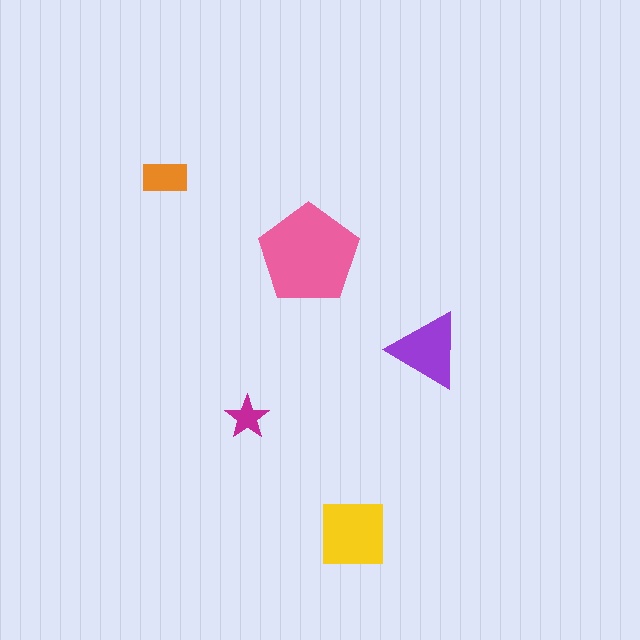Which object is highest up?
The orange rectangle is topmost.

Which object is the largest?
The pink pentagon.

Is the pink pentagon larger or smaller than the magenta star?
Larger.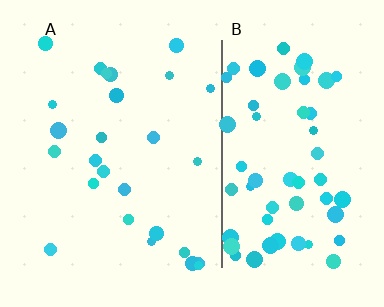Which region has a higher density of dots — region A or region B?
B (the right).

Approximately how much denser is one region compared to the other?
Approximately 2.3× — region B over region A.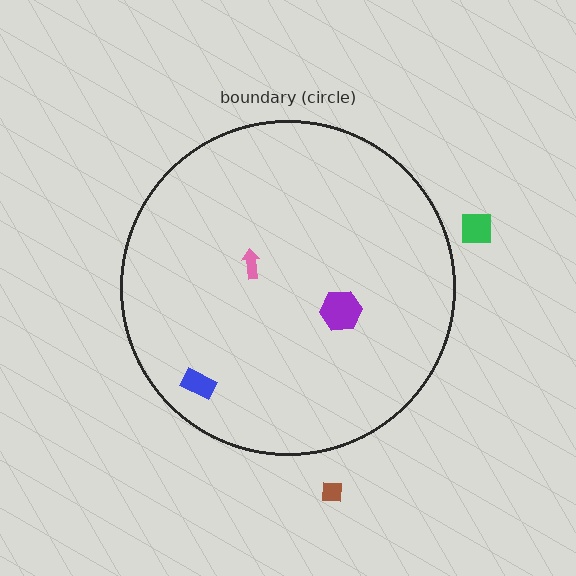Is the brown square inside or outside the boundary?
Outside.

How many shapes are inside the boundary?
3 inside, 2 outside.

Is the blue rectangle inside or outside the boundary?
Inside.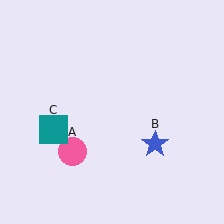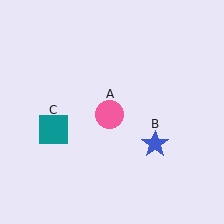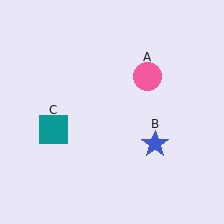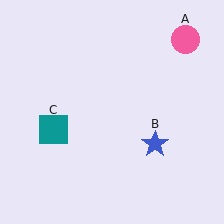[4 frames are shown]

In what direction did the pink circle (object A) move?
The pink circle (object A) moved up and to the right.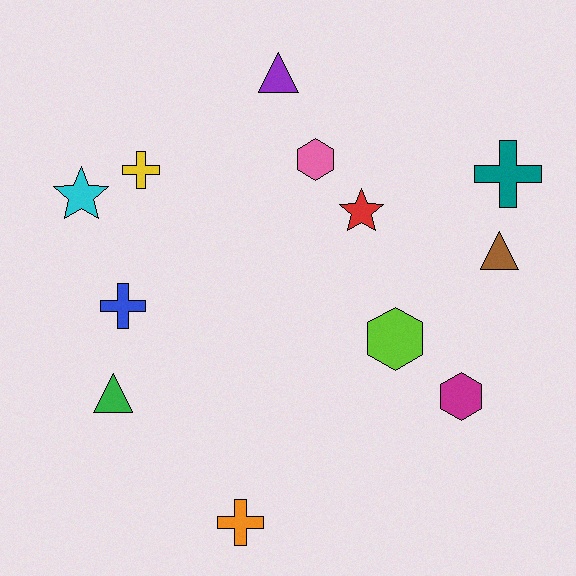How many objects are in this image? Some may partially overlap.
There are 12 objects.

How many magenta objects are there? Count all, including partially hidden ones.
There is 1 magenta object.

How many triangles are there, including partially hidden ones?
There are 3 triangles.